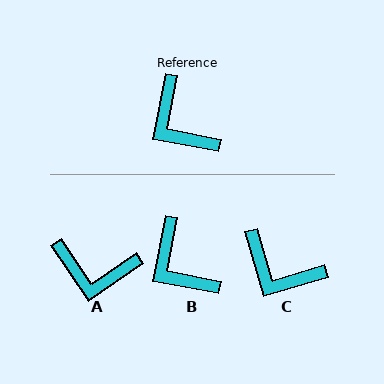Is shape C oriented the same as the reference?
No, it is off by about 27 degrees.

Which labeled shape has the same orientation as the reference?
B.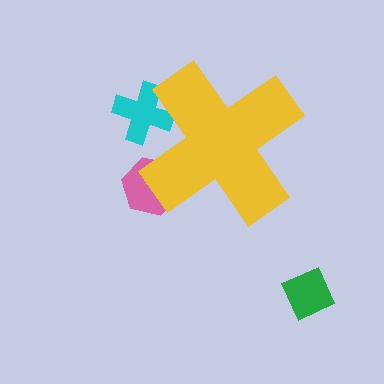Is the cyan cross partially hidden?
Yes, the cyan cross is partially hidden behind the yellow cross.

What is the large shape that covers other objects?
A yellow cross.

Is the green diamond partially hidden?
No, the green diamond is fully visible.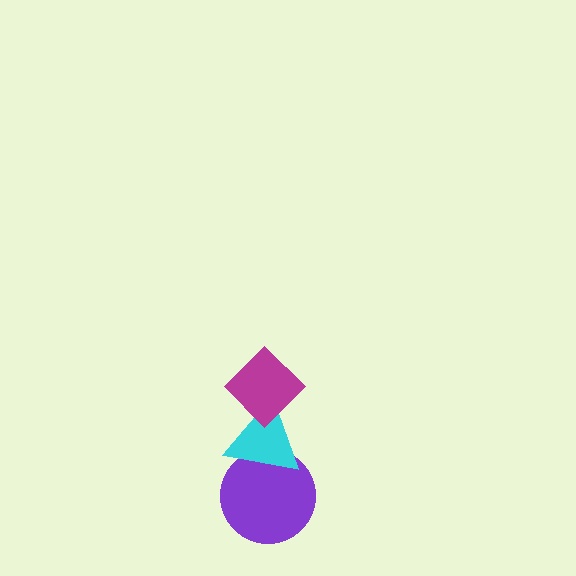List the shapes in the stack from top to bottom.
From top to bottom: the magenta diamond, the cyan triangle, the purple circle.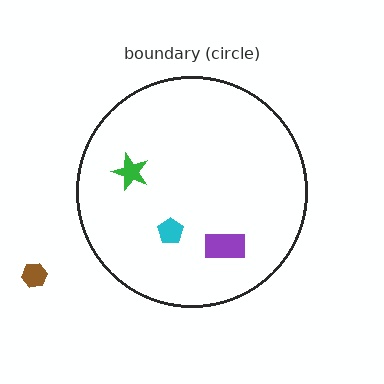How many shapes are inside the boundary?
3 inside, 1 outside.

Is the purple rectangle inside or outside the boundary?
Inside.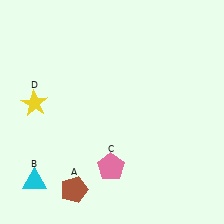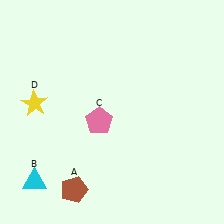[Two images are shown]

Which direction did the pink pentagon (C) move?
The pink pentagon (C) moved up.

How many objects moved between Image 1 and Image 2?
1 object moved between the two images.